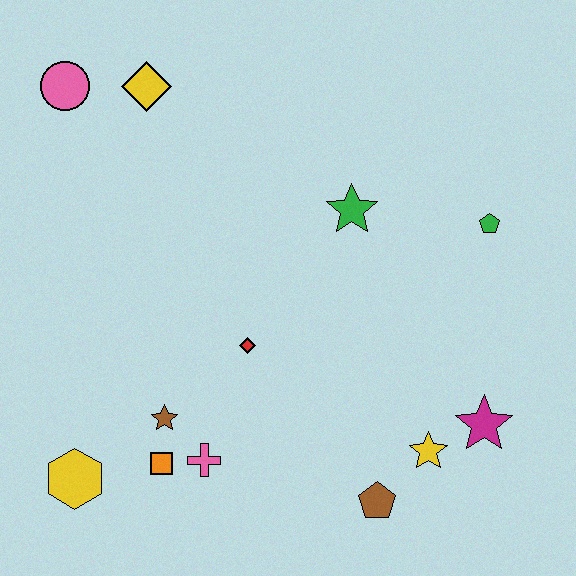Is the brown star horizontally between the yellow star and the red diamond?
No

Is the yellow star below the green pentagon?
Yes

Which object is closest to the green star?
The green pentagon is closest to the green star.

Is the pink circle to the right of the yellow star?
No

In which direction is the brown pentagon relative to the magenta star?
The brown pentagon is to the left of the magenta star.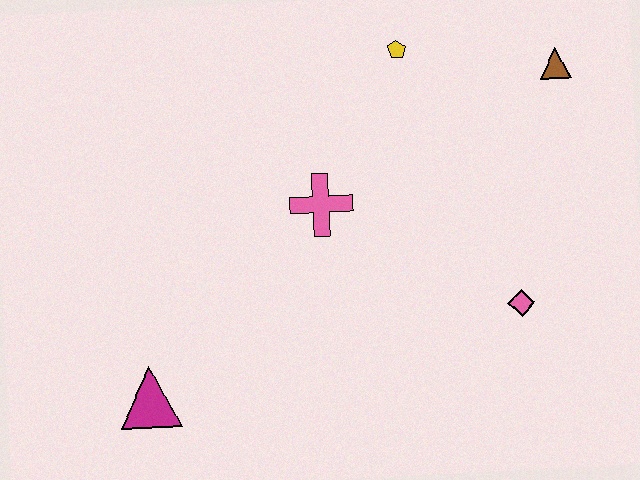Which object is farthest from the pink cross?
The brown triangle is farthest from the pink cross.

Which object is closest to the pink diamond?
The pink cross is closest to the pink diamond.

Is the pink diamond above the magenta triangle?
Yes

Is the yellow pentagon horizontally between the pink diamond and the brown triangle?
No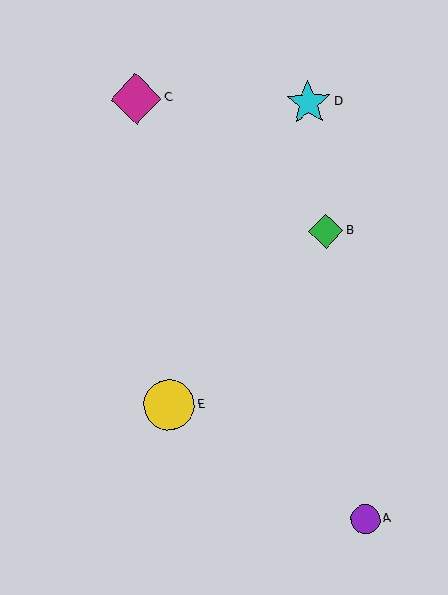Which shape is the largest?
The magenta diamond (labeled C) is the largest.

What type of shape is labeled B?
Shape B is a green diamond.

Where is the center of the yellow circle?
The center of the yellow circle is at (169, 405).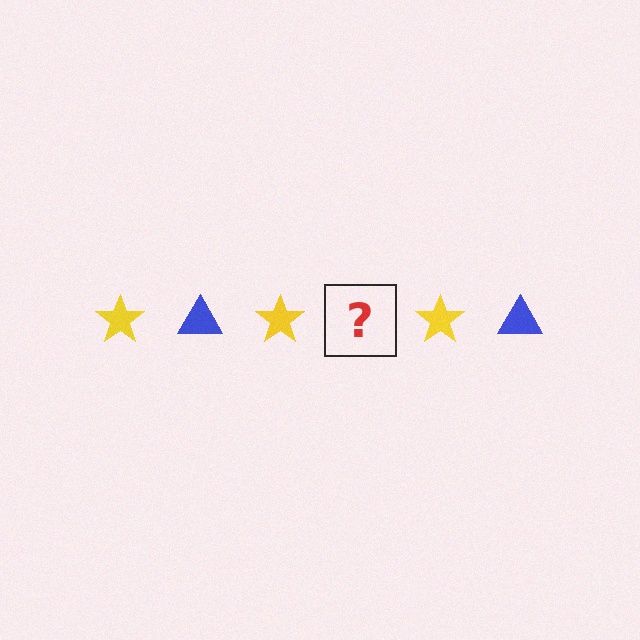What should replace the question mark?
The question mark should be replaced with a blue triangle.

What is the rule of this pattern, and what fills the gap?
The rule is that the pattern alternates between yellow star and blue triangle. The gap should be filled with a blue triangle.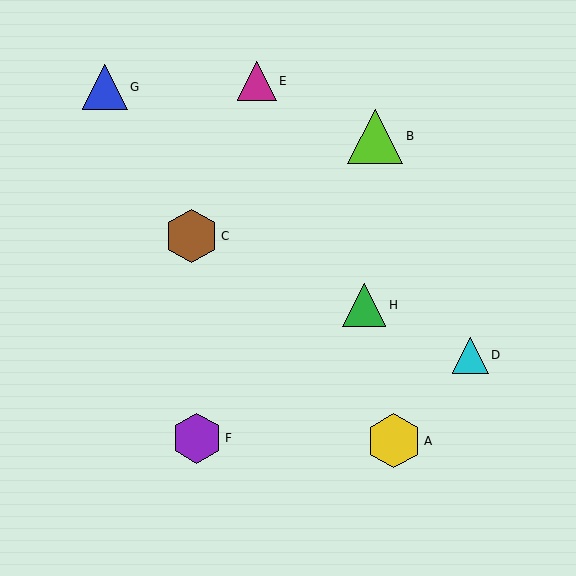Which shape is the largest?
The lime triangle (labeled B) is the largest.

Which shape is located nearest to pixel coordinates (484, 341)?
The cyan triangle (labeled D) at (471, 355) is nearest to that location.